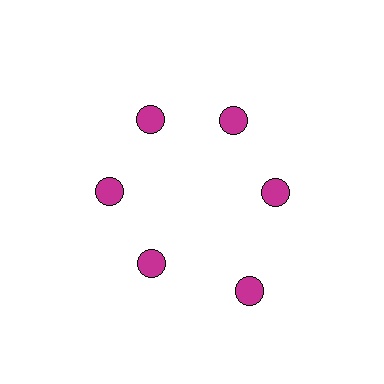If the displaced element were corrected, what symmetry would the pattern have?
It would have 6-fold rotational symmetry — the pattern would map onto itself every 60 degrees.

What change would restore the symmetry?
The symmetry would be restored by moving it inward, back onto the ring so that all 6 circles sit at equal angles and equal distance from the center.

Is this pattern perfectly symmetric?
No. The 6 magenta circles are arranged in a ring, but one element near the 5 o'clock position is pushed outward from the center, breaking the 6-fold rotational symmetry.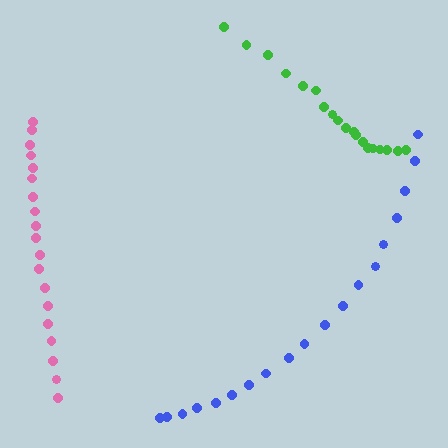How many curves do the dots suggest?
There are 3 distinct paths.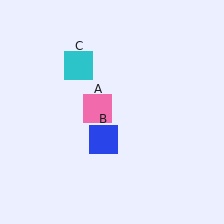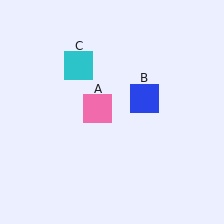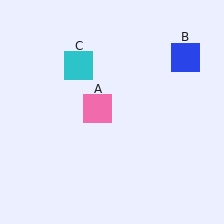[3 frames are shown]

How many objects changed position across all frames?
1 object changed position: blue square (object B).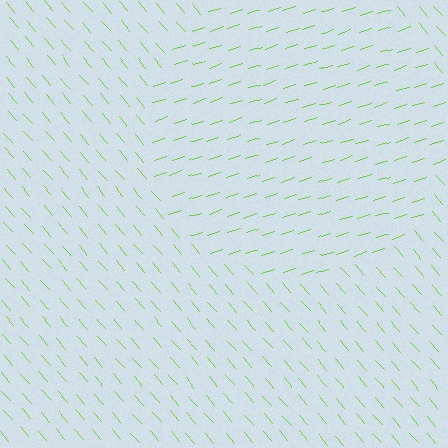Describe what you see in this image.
The image is filled with small lime line segments. A circle region in the image has lines oriented differently from the surrounding lines, creating a visible texture boundary.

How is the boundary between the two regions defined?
The boundary is defined purely by a change in line orientation (approximately 66 degrees difference). All lines are the same color and thickness.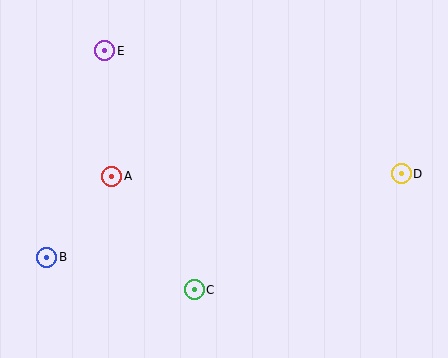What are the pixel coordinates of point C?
Point C is at (194, 290).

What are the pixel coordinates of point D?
Point D is at (401, 174).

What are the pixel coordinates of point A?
Point A is at (112, 176).